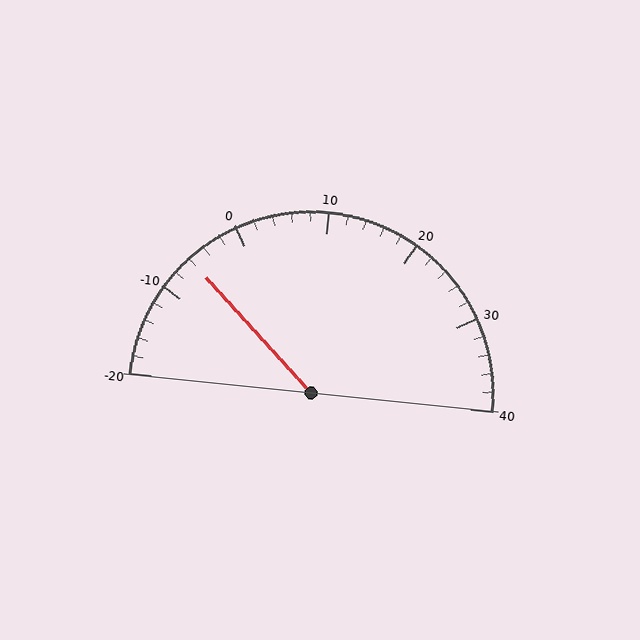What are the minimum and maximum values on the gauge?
The gauge ranges from -20 to 40.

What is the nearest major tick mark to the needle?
The nearest major tick mark is -10.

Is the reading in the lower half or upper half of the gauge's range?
The reading is in the lower half of the range (-20 to 40).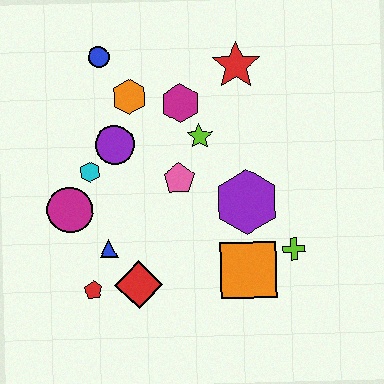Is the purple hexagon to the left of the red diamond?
No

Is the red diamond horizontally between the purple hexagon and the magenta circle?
Yes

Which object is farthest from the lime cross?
The blue circle is farthest from the lime cross.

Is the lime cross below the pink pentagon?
Yes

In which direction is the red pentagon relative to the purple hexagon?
The red pentagon is to the left of the purple hexagon.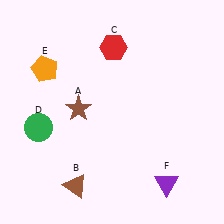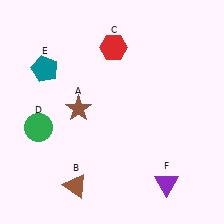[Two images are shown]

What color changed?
The pentagon (E) changed from orange in Image 1 to teal in Image 2.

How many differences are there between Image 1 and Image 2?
There is 1 difference between the two images.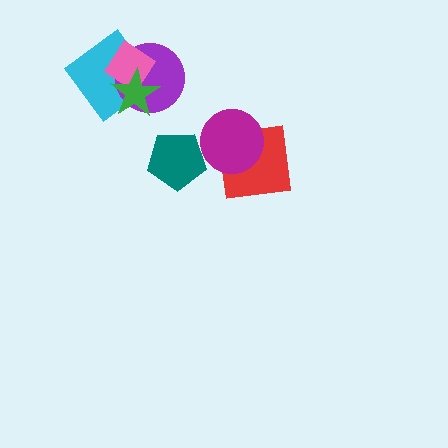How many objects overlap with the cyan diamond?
3 objects overlap with the cyan diamond.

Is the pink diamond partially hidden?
Yes, it is partially covered by another shape.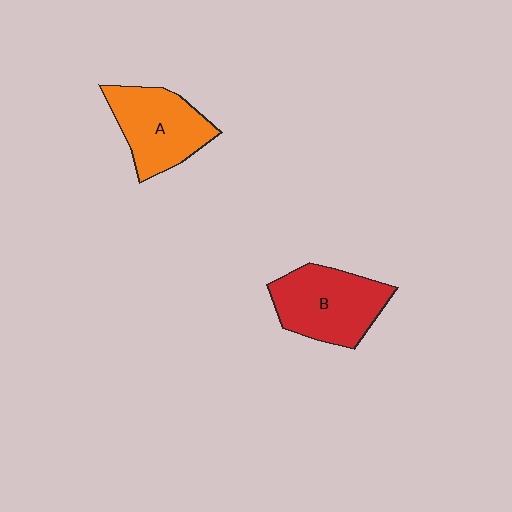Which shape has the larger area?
Shape B (red).